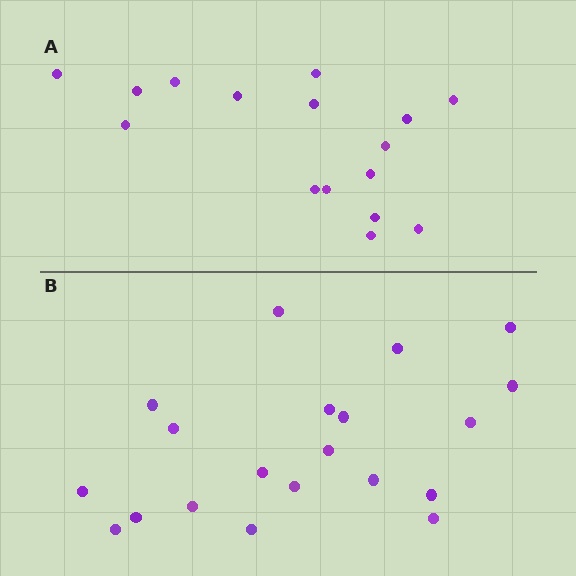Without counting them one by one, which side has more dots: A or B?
Region B (the bottom region) has more dots.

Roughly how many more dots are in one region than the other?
Region B has about 4 more dots than region A.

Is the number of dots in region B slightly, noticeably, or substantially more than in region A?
Region B has noticeably more, but not dramatically so. The ratio is roughly 1.2 to 1.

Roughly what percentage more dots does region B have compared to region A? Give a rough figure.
About 25% more.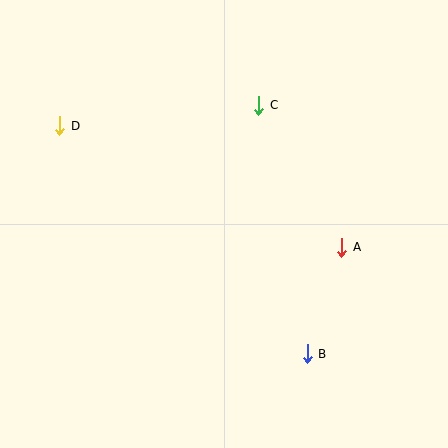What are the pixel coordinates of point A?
Point A is at (342, 247).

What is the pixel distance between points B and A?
The distance between B and A is 112 pixels.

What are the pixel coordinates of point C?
Point C is at (259, 105).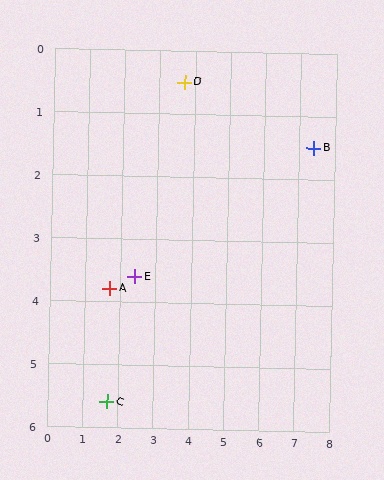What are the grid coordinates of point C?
Point C is at approximately (1.7, 5.6).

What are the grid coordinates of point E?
Point E is at approximately (2.4, 3.6).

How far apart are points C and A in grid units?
Points C and A are about 1.8 grid units apart.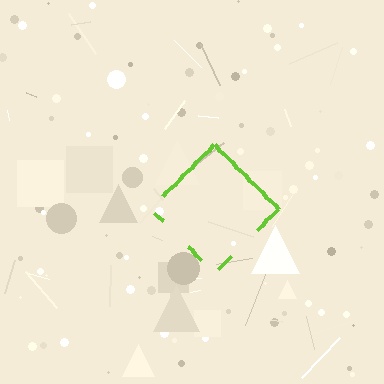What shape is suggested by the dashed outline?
The dashed outline suggests a diamond.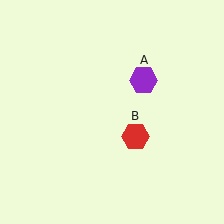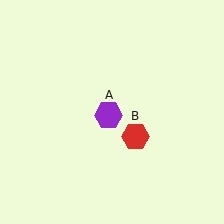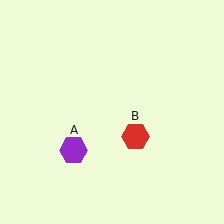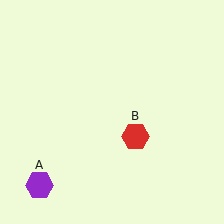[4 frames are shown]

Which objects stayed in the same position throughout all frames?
Red hexagon (object B) remained stationary.